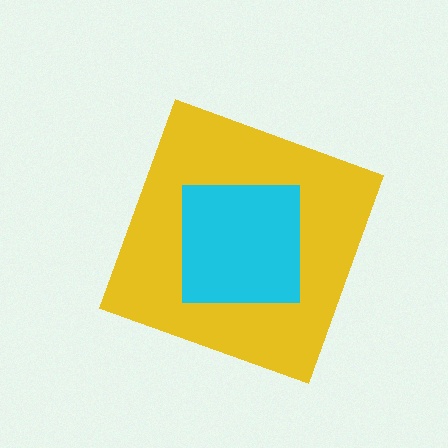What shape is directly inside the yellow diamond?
The cyan square.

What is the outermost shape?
The yellow diamond.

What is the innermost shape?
The cyan square.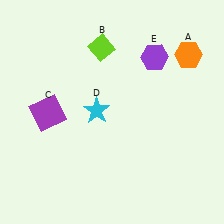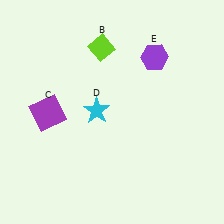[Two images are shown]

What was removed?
The orange hexagon (A) was removed in Image 2.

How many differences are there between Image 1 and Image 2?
There is 1 difference between the two images.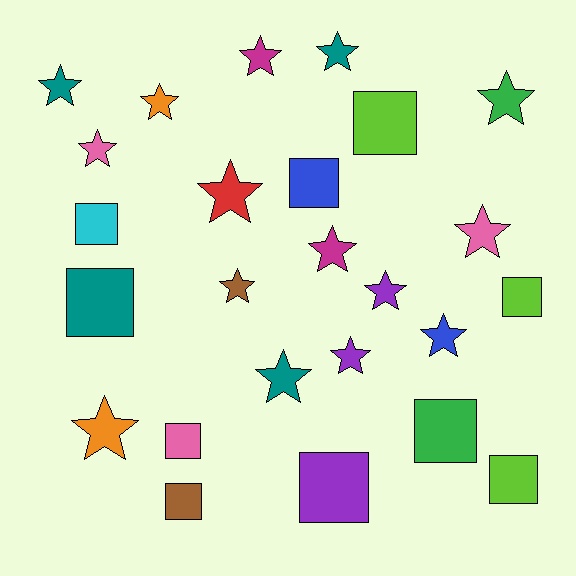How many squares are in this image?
There are 10 squares.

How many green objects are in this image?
There are 2 green objects.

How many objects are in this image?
There are 25 objects.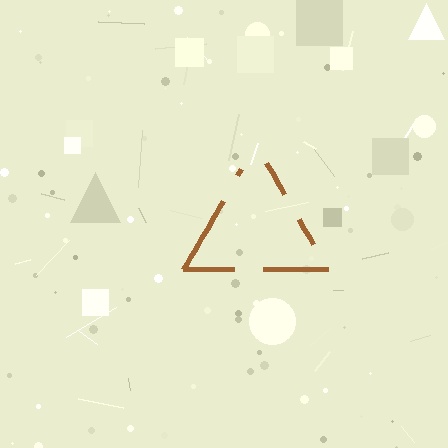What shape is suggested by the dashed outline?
The dashed outline suggests a triangle.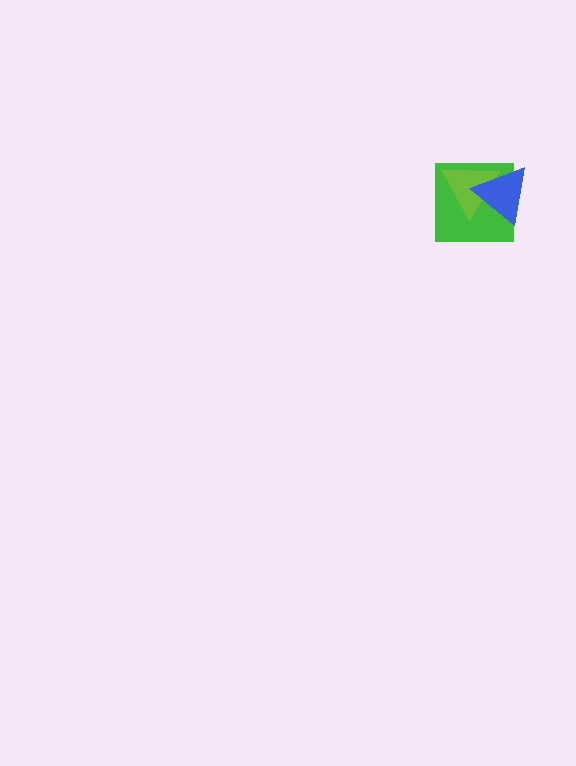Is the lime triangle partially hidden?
Yes, it is partially covered by another shape.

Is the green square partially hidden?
Yes, it is partially covered by another shape.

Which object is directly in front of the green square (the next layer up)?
The lime triangle is directly in front of the green square.